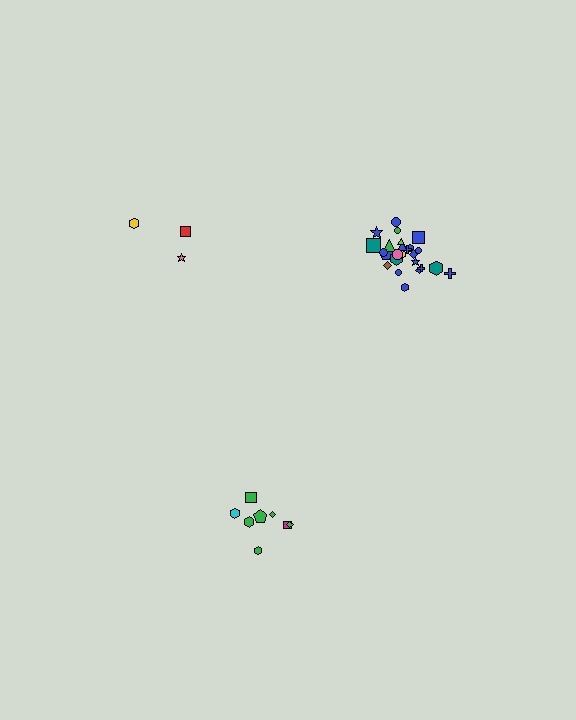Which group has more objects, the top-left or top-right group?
The top-right group.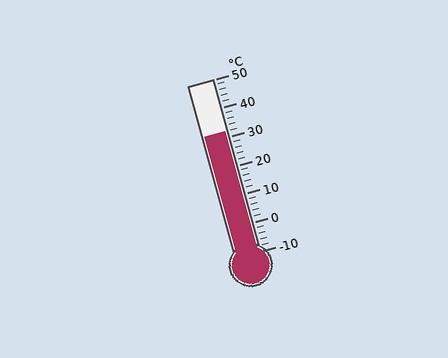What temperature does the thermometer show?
The thermometer shows approximately 32°C.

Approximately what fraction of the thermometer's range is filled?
The thermometer is filled to approximately 70% of its range.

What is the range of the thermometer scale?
The thermometer scale ranges from -10°C to 50°C.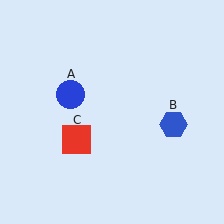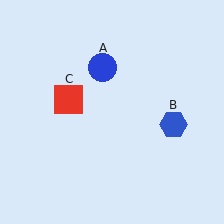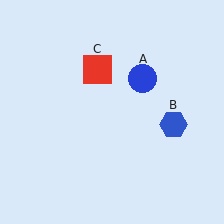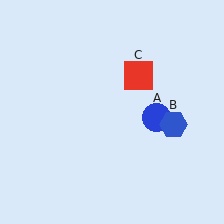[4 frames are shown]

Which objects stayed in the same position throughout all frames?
Blue hexagon (object B) remained stationary.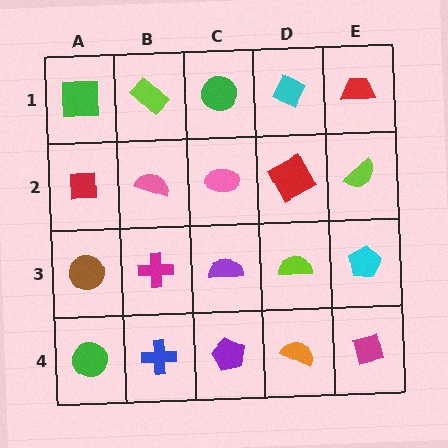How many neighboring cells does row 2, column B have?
4.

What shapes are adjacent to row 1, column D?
A red square (row 2, column D), a green circle (row 1, column C), a red trapezoid (row 1, column E).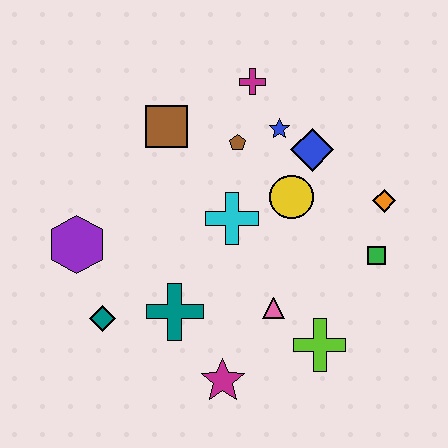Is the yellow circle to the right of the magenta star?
Yes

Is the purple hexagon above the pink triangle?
Yes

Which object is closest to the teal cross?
The teal diamond is closest to the teal cross.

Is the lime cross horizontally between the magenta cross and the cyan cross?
No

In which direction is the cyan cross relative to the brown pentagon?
The cyan cross is below the brown pentagon.